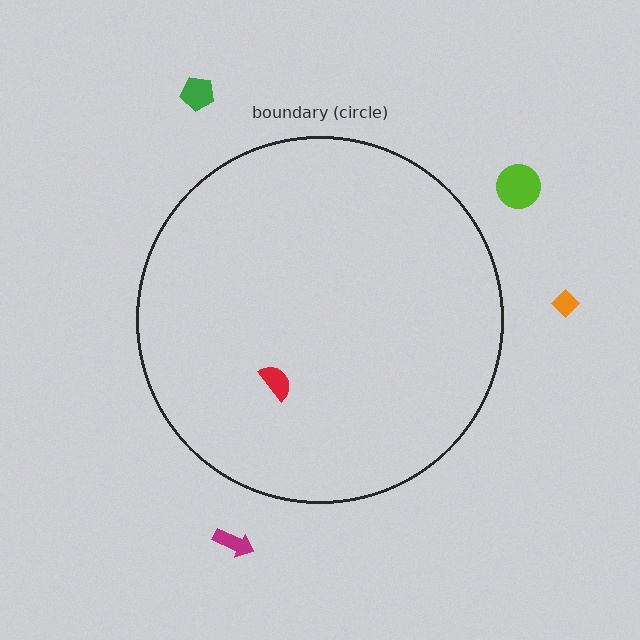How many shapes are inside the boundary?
1 inside, 4 outside.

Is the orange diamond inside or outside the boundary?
Outside.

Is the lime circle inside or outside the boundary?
Outside.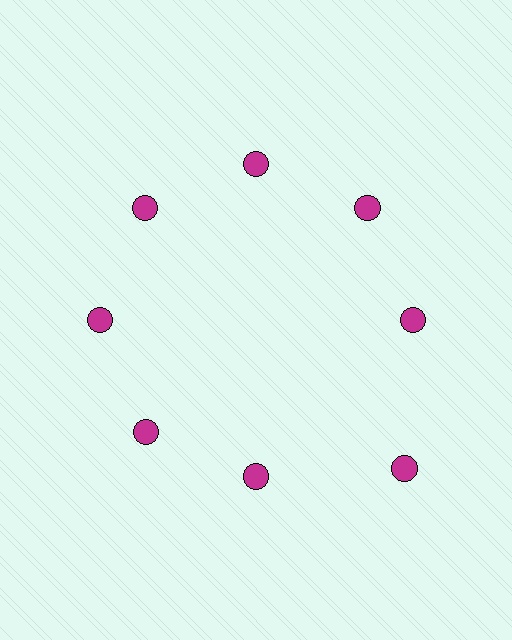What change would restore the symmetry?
The symmetry would be restored by moving it inward, back onto the ring so that all 8 circles sit at equal angles and equal distance from the center.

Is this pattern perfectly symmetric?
No. The 8 magenta circles are arranged in a ring, but one element near the 4 o'clock position is pushed outward from the center, breaking the 8-fold rotational symmetry.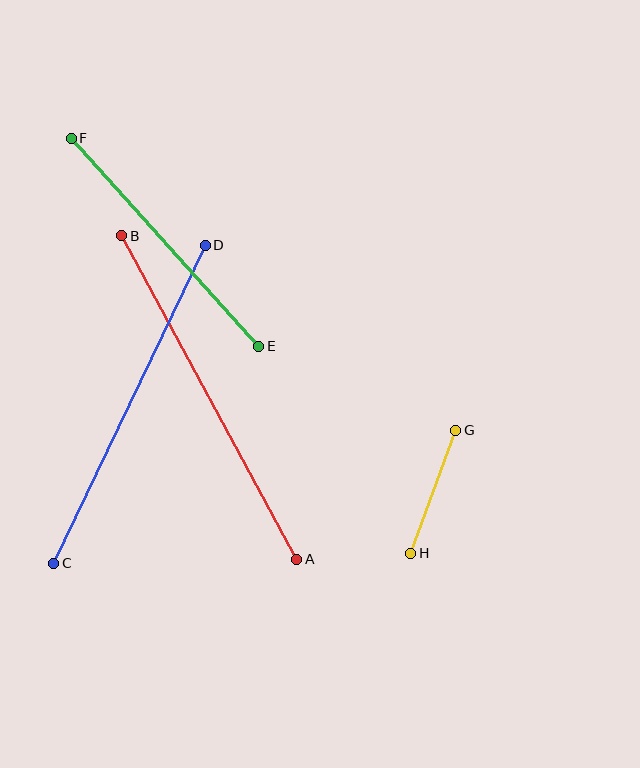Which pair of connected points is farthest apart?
Points A and B are farthest apart.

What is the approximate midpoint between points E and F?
The midpoint is at approximately (165, 242) pixels.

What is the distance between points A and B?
The distance is approximately 367 pixels.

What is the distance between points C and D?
The distance is approximately 352 pixels.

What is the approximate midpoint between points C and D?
The midpoint is at approximately (130, 404) pixels.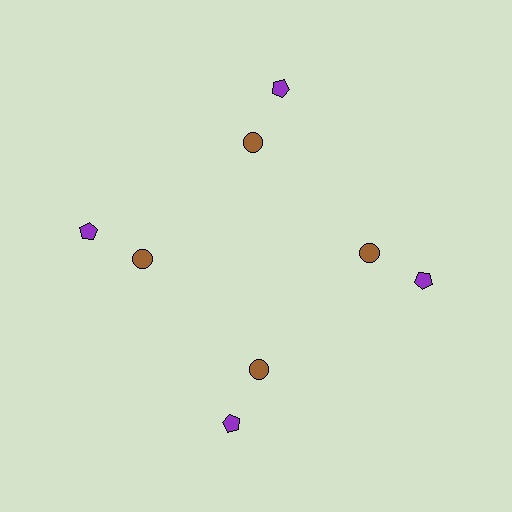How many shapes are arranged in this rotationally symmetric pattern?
There are 8 shapes, arranged in 4 groups of 2.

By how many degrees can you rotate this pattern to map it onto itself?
The pattern maps onto itself every 90 degrees of rotation.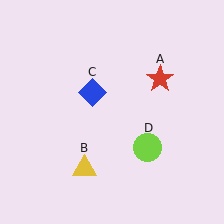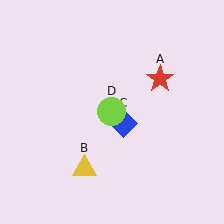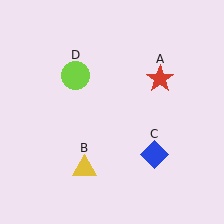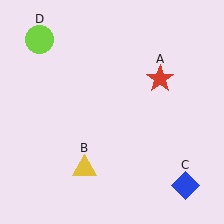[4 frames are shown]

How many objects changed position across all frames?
2 objects changed position: blue diamond (object C), lime circle (object D).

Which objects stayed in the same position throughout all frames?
Red star (object A) and yellow triangle (object B) remained stationary.